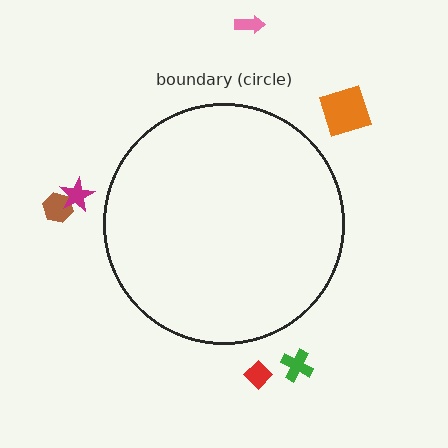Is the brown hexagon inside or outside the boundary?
Outside.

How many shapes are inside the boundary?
0 inside, 6 outside.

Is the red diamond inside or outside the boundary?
Outside.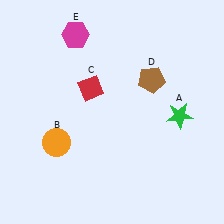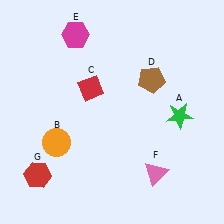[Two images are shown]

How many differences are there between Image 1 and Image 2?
There are 2 differences between the two images.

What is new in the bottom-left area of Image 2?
A red hexagon (G) was added in the bottom-left area of Image 2.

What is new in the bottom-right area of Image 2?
A pink triangle (F) was added in the bottom-right area of Image 2.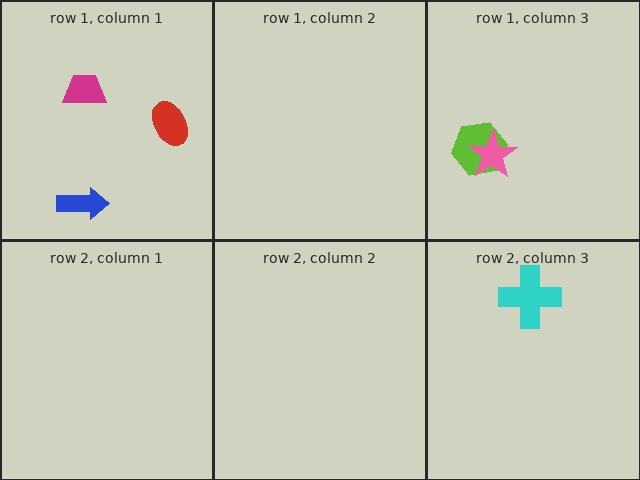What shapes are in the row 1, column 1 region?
The magenta trapezoid, the red ellipse, the blue arrow.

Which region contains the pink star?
The row 1, column 3 region.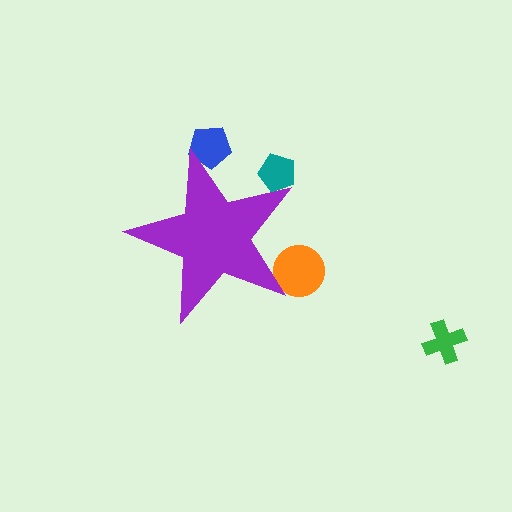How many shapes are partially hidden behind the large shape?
3 shapes are partially hidden.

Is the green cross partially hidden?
No, the green cross is fully visible.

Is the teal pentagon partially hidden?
Yes, the teal pentagon is partially hidden behind the purple star.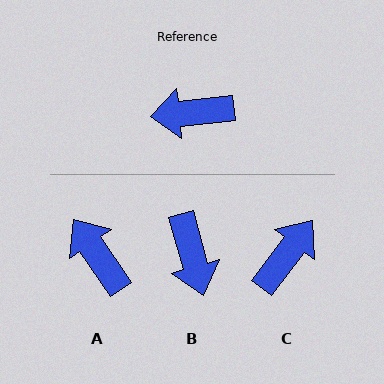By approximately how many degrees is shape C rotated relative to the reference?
Approximately 133 degrees clockwise.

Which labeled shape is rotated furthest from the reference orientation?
C, about 133 degrees away.